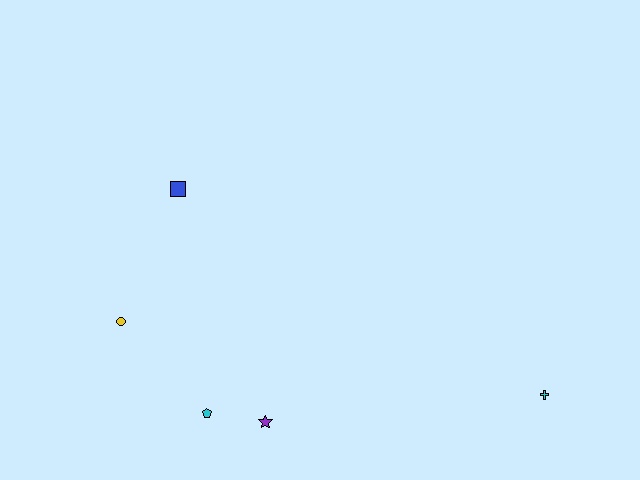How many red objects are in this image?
There are no red objects.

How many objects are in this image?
There are 5 objects.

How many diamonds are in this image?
There are no diamonds.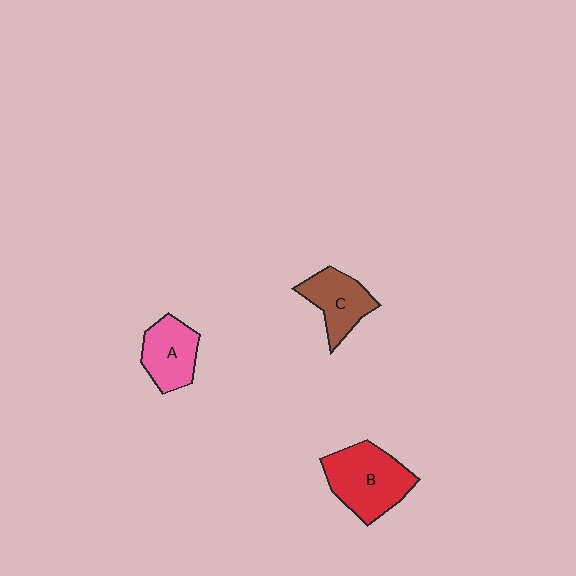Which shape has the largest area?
Shape B (red).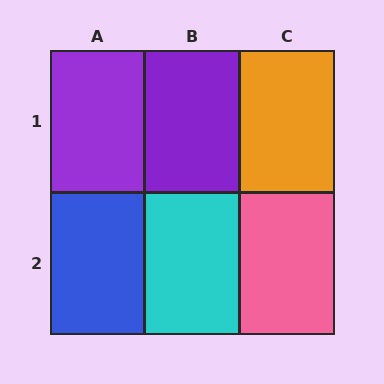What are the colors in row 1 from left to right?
Purple, purple, orange.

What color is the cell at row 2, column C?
Pink.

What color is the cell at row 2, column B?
Cyan.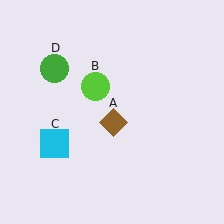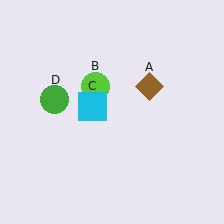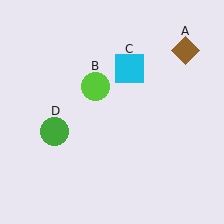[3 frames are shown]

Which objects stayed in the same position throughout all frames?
Lime circle (object B) remained stationary.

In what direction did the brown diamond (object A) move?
The brown diamond (object A) moved up and to the right.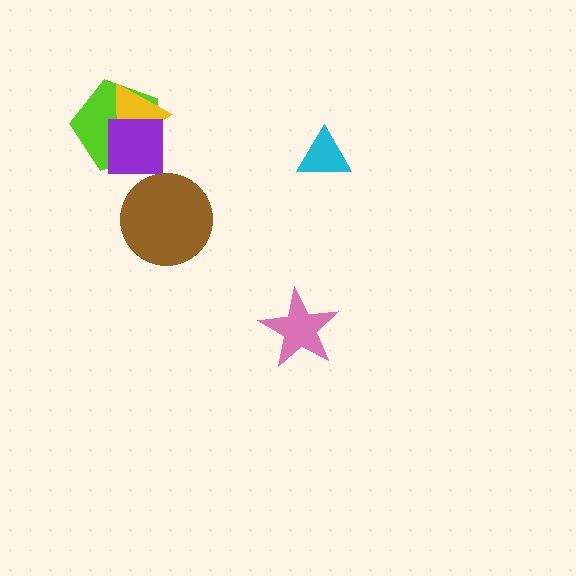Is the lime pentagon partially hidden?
Yes, it is partially covered by another shape.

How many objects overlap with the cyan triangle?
0 objects overlap with the cyan triangle.